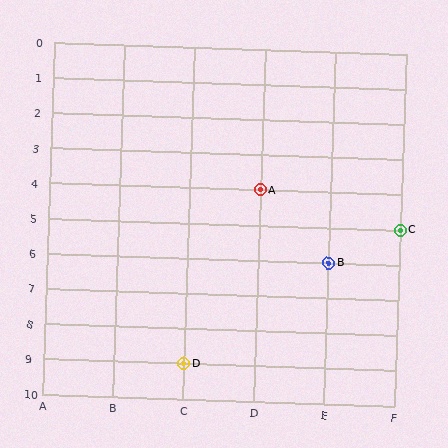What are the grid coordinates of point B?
Point B is at grid coordinates (E, 6).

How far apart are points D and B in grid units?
Points D and B are 2 columns and 3 rows apart (about 3.6 grid units diagonally).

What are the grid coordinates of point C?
Point C is at grid coordinates (F, 5).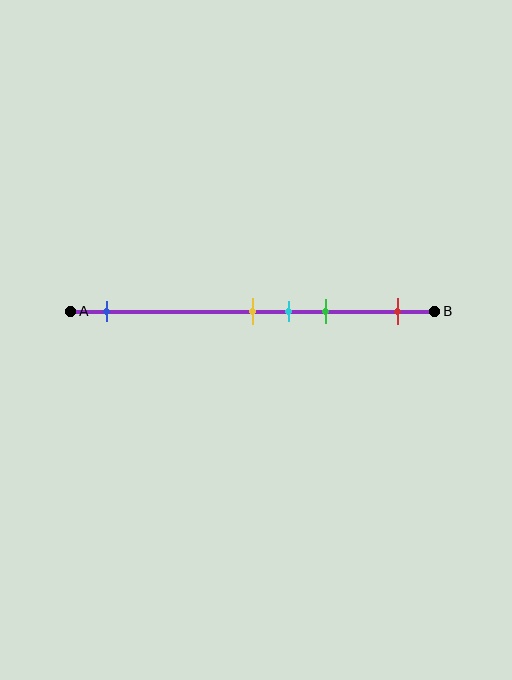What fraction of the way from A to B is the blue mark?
The blue mark is approximately 10% (0.1) of the way from A to B.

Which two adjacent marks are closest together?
The yellow and cyan marks are the closest adjacent pair.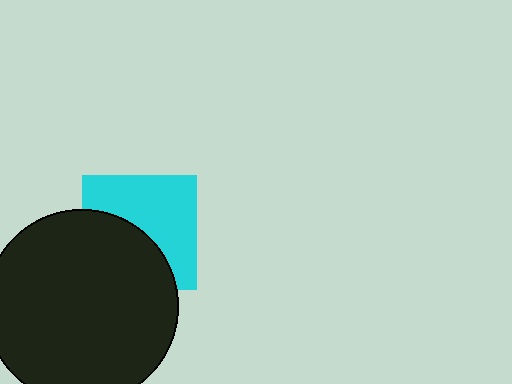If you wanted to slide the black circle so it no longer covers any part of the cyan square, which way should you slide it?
Slide it down — that is the most direct way to separate the two shapes.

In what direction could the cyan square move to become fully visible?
The cyan square could move up. That would shift it out from behind the black circle entirely.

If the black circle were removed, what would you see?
You would see the complete cyan square.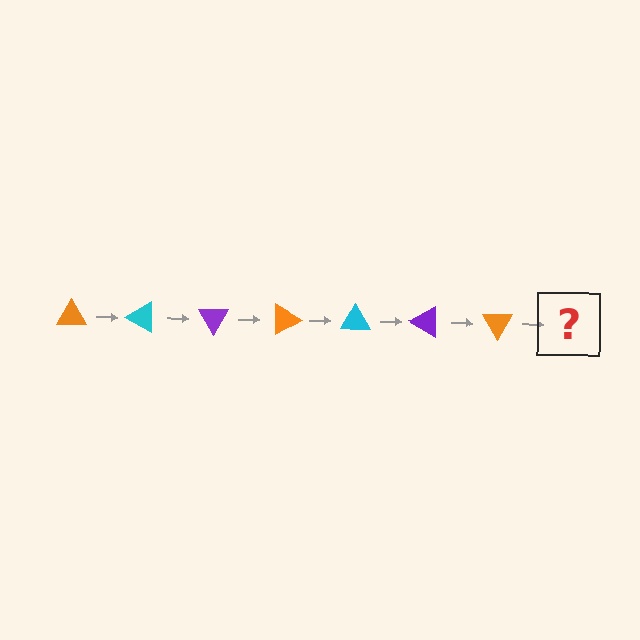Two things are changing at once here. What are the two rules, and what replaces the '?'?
The two rules are that it rotates 30 degrees each step and the color cycles through orange, cyan, and purple. The '?' should be a cyan triangle, rotated 210 degrees from the start.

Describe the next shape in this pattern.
It should be a cyan triangle, rotated 210 degrees from the start.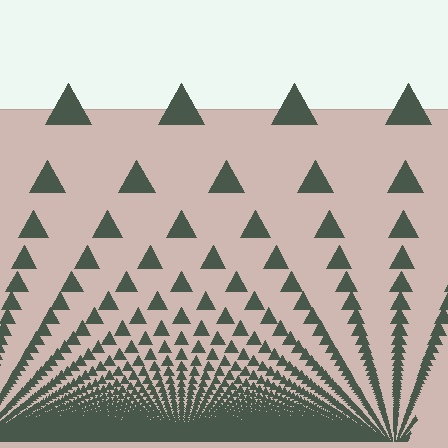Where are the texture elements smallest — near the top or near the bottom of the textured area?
Near the bottom.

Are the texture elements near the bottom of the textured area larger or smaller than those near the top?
Smaller. The gradient is inverted — elements near the bottom are smaller and denser.